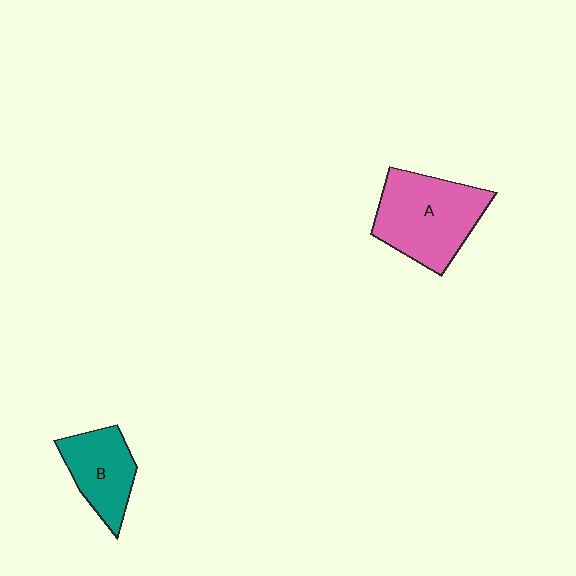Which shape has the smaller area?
Shape B (teal).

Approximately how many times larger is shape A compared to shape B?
Approximately 1.6 times.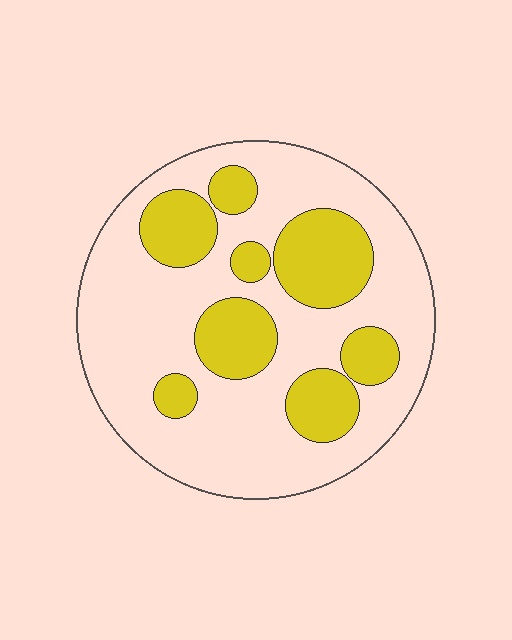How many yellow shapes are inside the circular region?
8.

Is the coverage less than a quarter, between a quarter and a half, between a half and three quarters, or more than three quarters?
Between a quarter and a half.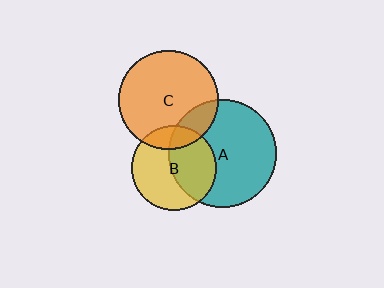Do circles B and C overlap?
Yes.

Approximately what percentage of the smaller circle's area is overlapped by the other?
Approximately 20%.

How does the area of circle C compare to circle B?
Approximately 1.4 times.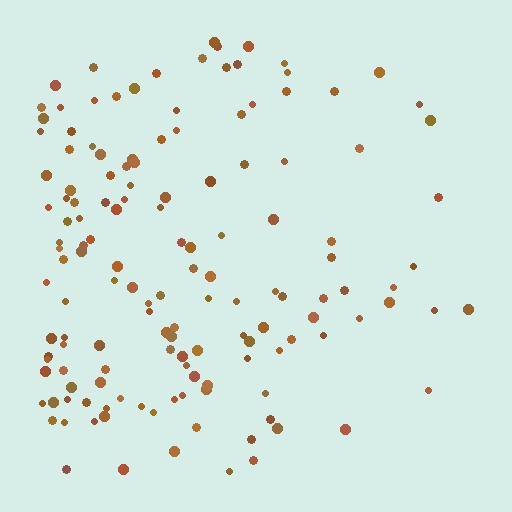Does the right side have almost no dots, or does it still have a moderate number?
Still a moderate number, just noticeably fewer than the left.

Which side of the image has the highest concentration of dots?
The left.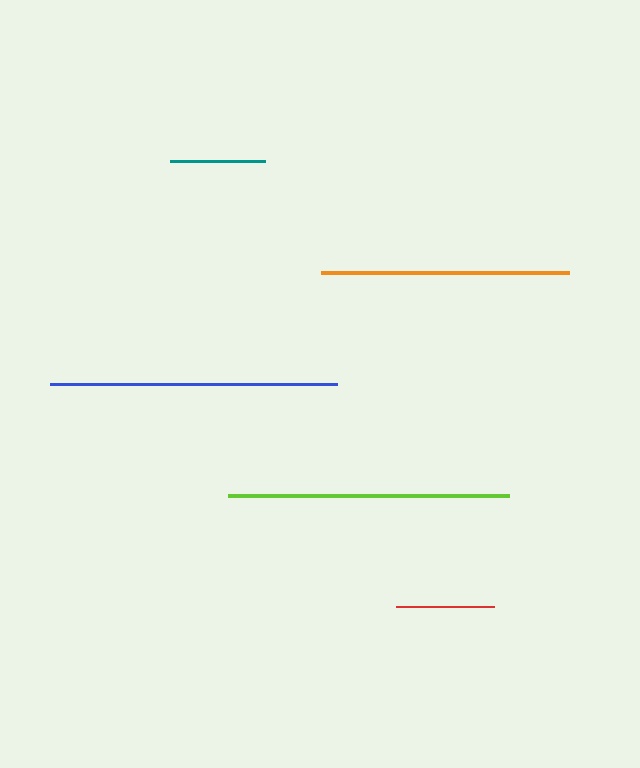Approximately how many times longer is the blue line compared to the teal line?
The blue line is approximately 3.0 times the length of the teal line.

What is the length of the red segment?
The red segment is approximately 98 pixels long.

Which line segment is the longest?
The blue line is the longest at approximately 287 pixels.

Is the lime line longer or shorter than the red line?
The lime line is longer than the red line.